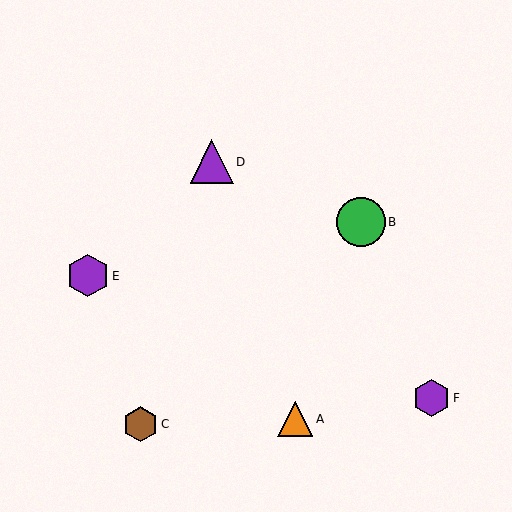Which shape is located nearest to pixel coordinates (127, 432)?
The brown hexagon (labeled C) at (140, 424) is nearest to that location.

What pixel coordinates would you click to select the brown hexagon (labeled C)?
Click at (140, 424) to select the brown hexagon C.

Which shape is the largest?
The green circle (labeled B) is the largest.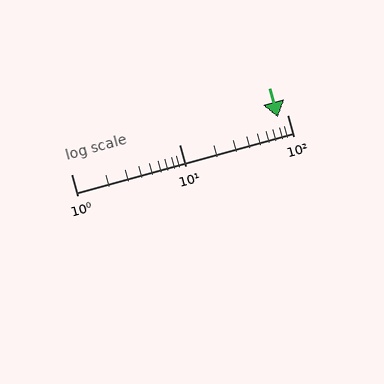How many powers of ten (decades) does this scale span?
The scale spans 2 decades, from 1 to 100.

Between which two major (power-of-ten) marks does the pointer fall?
The pointer is between 10 and 100.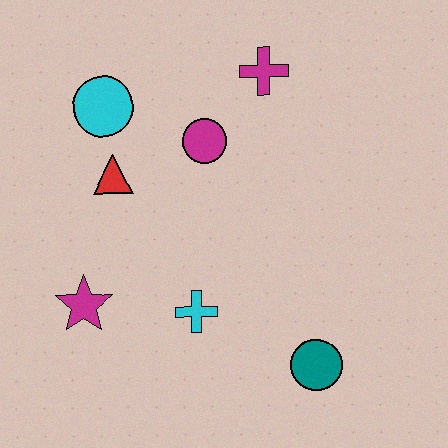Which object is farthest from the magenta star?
The magenta cross is farthest from the magenta star.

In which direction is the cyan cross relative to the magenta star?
The cyan cross is to the right of the magenta star.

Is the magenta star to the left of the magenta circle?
Yes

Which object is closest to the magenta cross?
The magenta circle is closest to the magenta cross.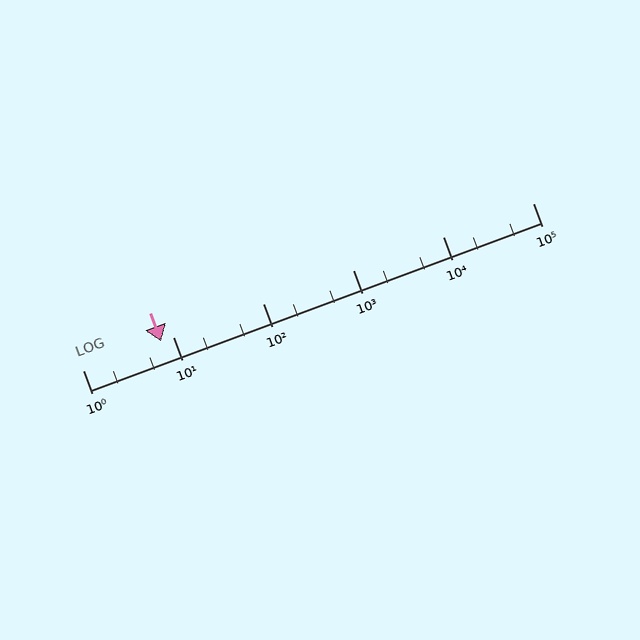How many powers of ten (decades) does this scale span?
The scale spans 5 decades, from 1 to 100000.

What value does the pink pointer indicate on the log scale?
The pointer indicates approximately 7.4.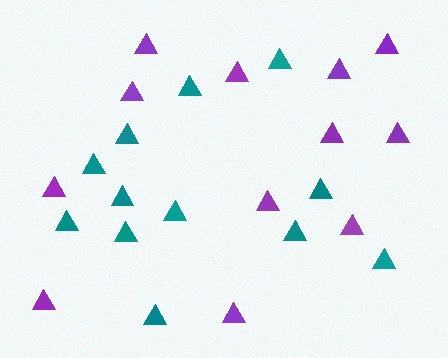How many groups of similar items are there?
There are 2 groups: one group of purple triangles (12) and one group of teal triangles (12).